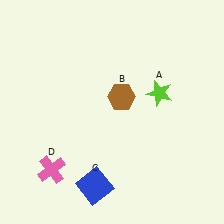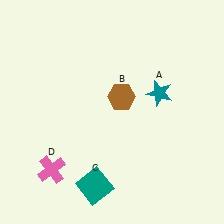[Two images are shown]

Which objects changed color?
A changed from lime to teal. C changed from blue to teal.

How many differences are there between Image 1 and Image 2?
There are 2 differences between the two images.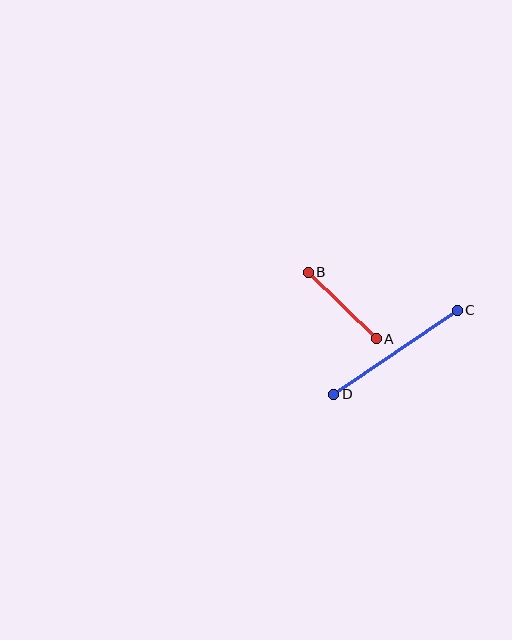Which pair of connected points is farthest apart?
Points C and D are farthest apart.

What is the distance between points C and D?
The distance is approximately 149 pixels.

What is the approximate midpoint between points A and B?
The midpoint is at approximately (342, 305) pixels.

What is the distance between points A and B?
The distance is approximately 95 pixels.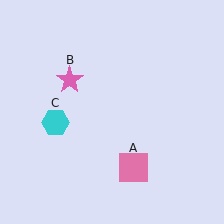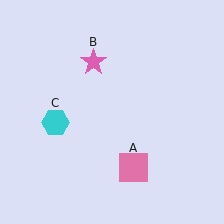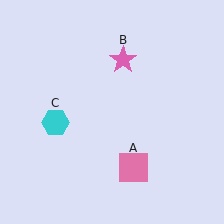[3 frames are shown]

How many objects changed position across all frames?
1 object changed position: pink star (object B).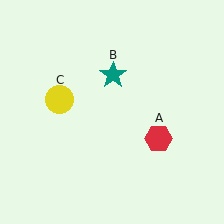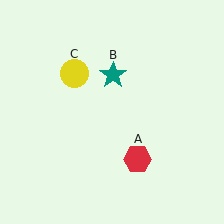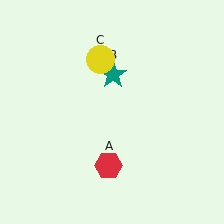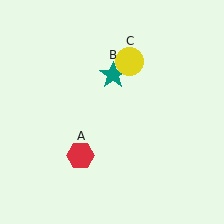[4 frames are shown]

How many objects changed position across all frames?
2 objects changed position: red hexagon (object A), yellow circle (object C).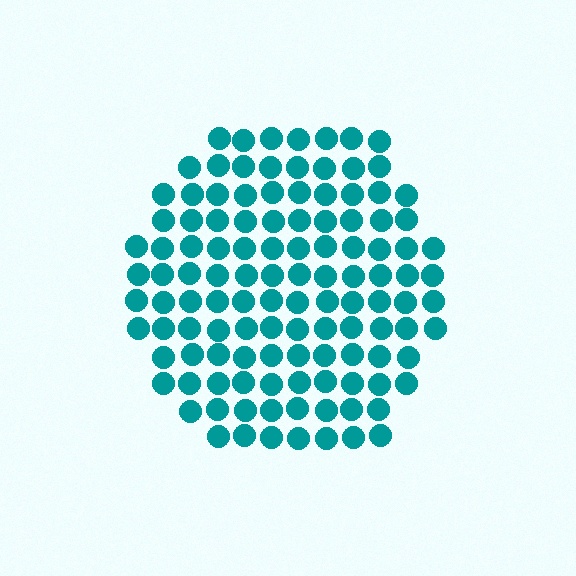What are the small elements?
The small elements are circles.